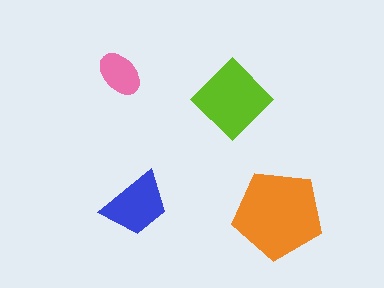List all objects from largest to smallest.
The orange pentagon, the lime diamond, the blue trapezoid, the pink ellipse.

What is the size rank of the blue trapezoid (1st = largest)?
3rd.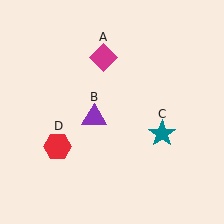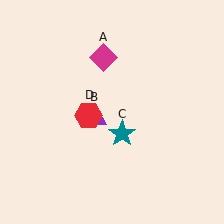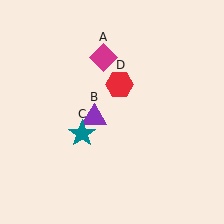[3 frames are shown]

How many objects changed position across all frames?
2 objects changed position: teal star (object C), red hexagon (object D).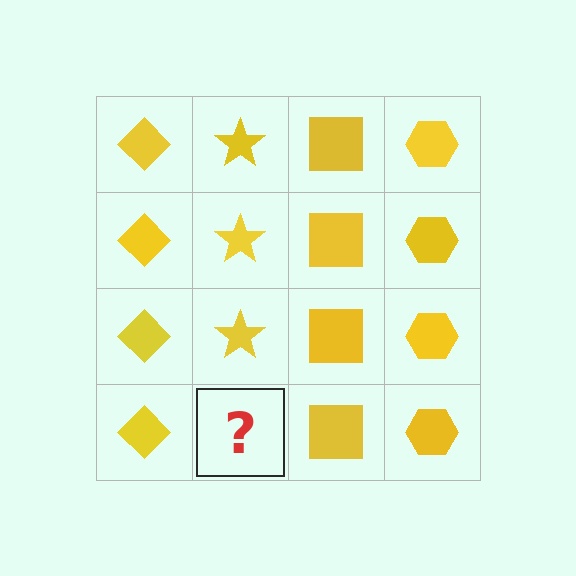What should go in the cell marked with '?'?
The missing cell should contain a yellow star.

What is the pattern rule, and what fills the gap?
The rule is that each column has a consistent shape. The gap should be filled with a yellow star.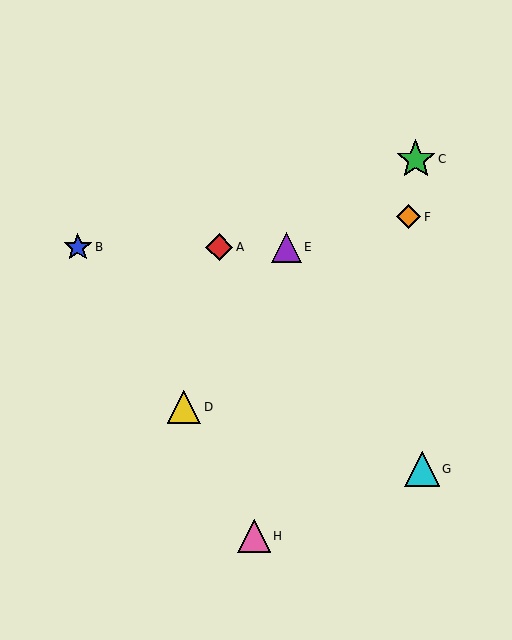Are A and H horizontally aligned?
No, A is at y≈247 and H is at y≈536.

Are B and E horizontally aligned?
Yes, both are at y≈247.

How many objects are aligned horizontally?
3 objects (A, B, E) are aligned horizontally.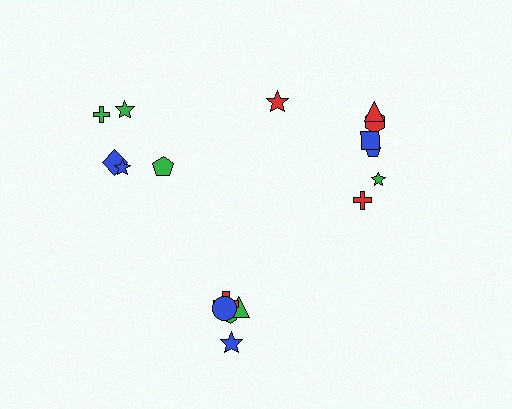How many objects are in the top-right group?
There are 7 objects.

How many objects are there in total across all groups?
There are 17 objects.